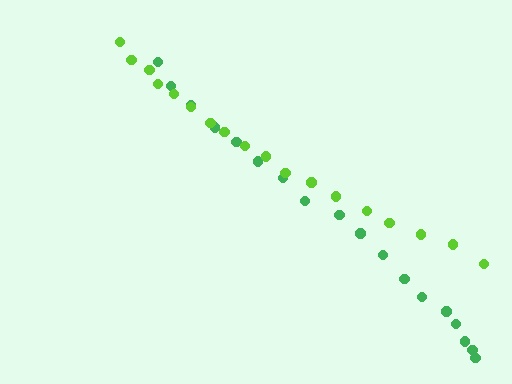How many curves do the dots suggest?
There are 2 distinct paths.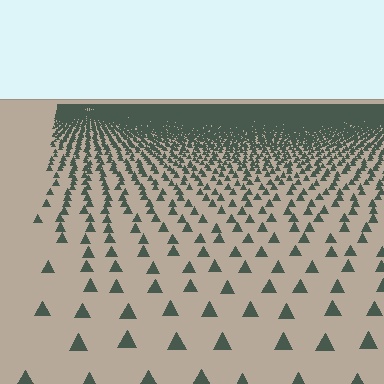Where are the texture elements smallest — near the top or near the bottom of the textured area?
Near the top.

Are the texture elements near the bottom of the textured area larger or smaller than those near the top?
Larger. Near the bottom, elements are closer to the viewer and appear at a bigger on-screen size.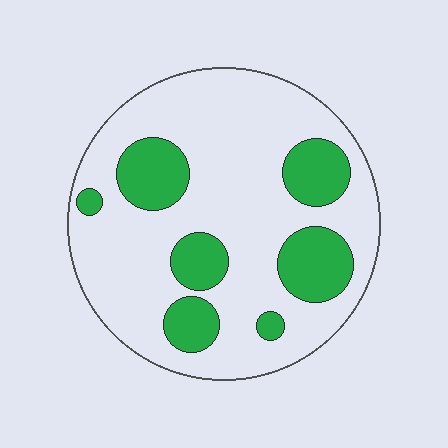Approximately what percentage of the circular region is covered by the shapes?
Approximately 25%.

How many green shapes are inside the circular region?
7.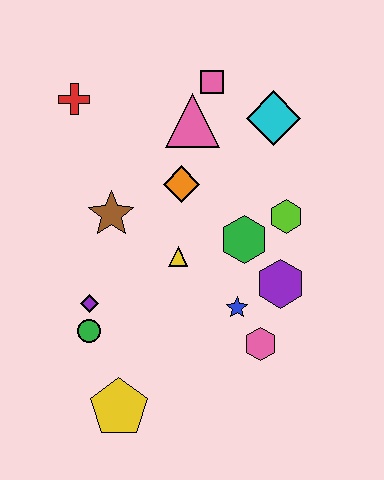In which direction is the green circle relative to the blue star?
The green circle is to the left of the blue star.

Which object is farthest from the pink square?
The yellow pentagon is farthest from the pink square.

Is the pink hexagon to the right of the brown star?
Yes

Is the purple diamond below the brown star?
Yes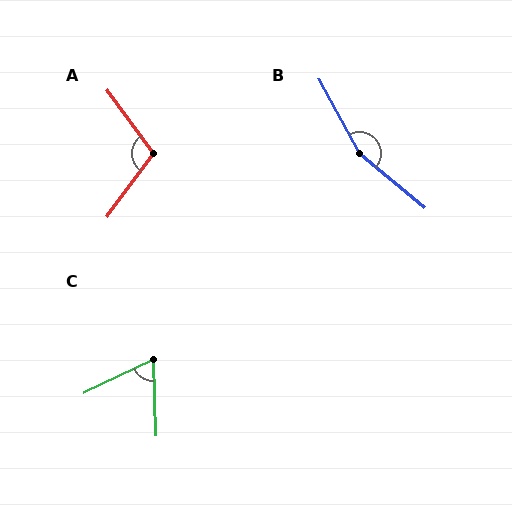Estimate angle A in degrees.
Approximately 107 degrees.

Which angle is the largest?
B, at approximately 158 degrees.